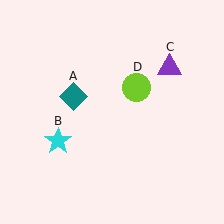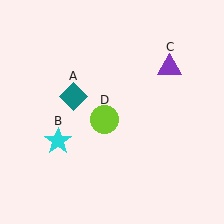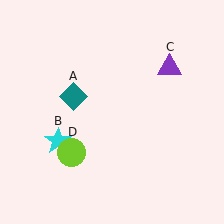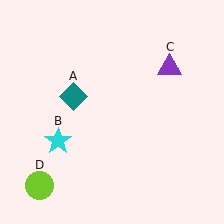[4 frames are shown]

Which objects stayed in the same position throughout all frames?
Teal diamond (object A) and cyan star (object B) and purple triangle (object C) remained stationary.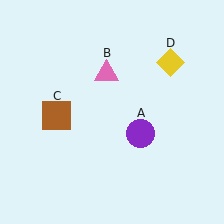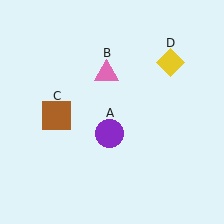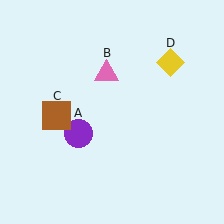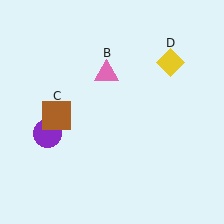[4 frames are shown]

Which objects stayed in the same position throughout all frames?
Pink triangle (object B) and brown square (object C) and yellow diamond (object D) remained stationary.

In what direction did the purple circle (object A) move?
The purple circle (object A) moved left.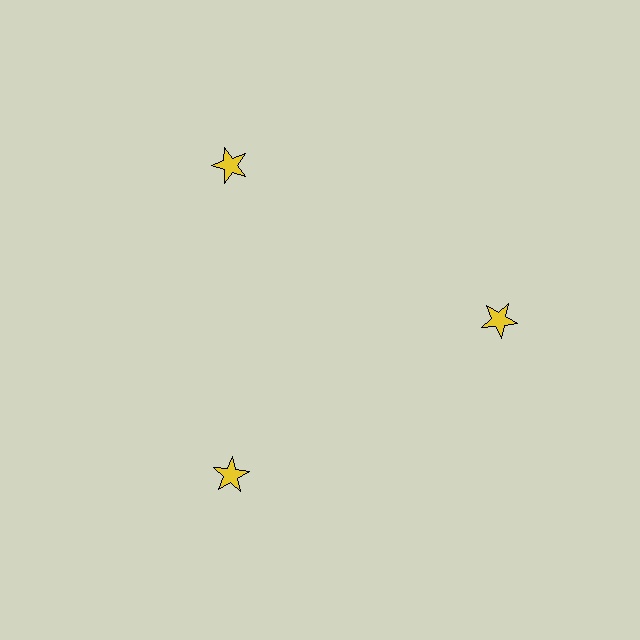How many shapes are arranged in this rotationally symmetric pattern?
There are 3 shapes, arranged in 3 groups of 1.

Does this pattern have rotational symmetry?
Yes, this pattern has 3-fold rotational symmetry. It looks the same after rotating 120 degrees around the center.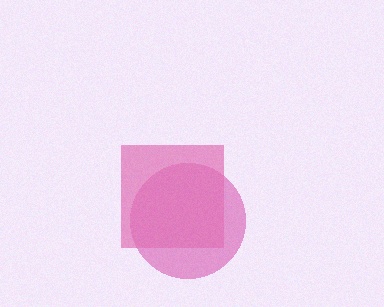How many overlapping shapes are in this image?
There are 2 overlapping shapes in the image.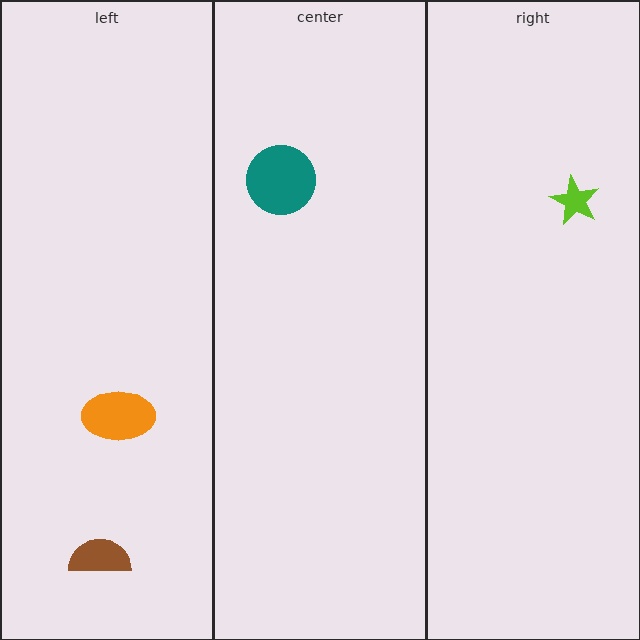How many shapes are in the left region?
3.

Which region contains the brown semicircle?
The left region.